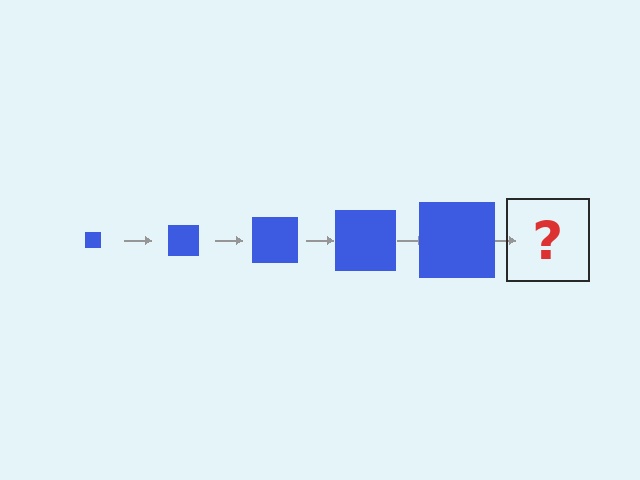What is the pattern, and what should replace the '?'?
The pattern is that the square gets progressively larger each step. The '?' should be a blue square, larger than the previous one.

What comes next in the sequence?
The next element should be a blue square, larger than the previous one.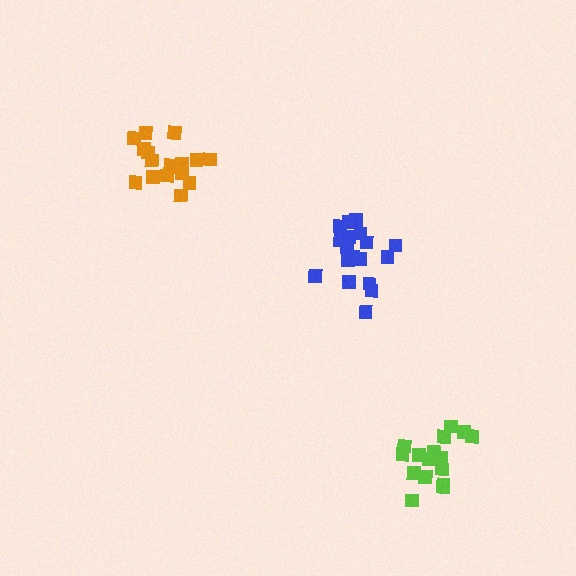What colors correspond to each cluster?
The clusters are colored: lime, blue, orange.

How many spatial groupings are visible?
There are 3 spatial groupings.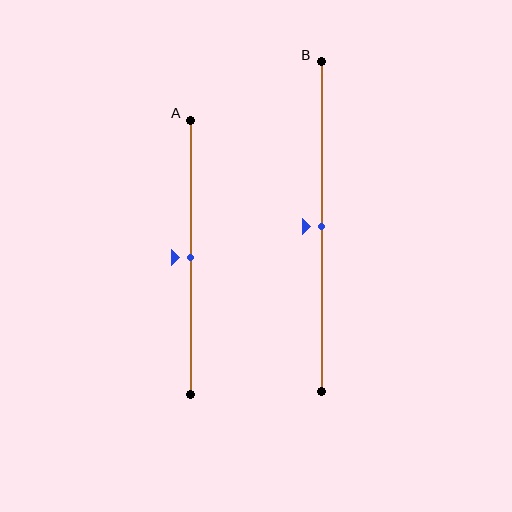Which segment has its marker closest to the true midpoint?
Segment A has its marker closest to the true midpoint.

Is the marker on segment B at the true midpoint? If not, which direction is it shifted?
Yes, the marker on segment B is at the true midpoint.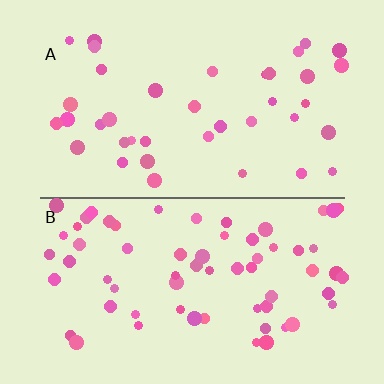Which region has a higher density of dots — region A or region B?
B (the bottom).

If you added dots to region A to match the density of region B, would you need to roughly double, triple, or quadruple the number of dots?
Approximately double.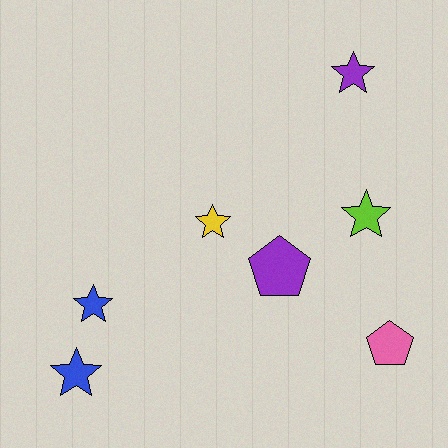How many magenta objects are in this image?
There are no magenta objects.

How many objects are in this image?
There are 7 objects.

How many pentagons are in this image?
There are 2 pentagons.